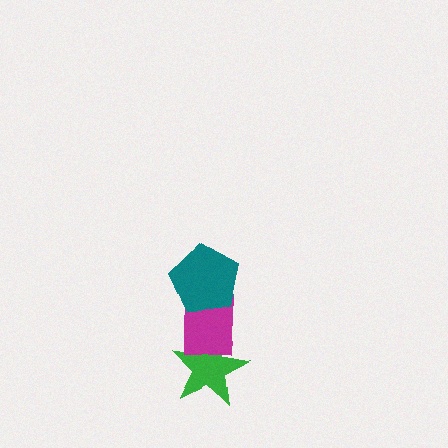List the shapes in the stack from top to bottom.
From top to bottom: the teal pentagon, the magenta rectangle, the green star.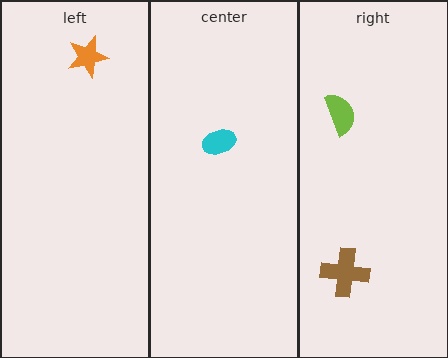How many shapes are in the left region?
1.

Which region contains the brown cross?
The right region.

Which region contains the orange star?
The left region.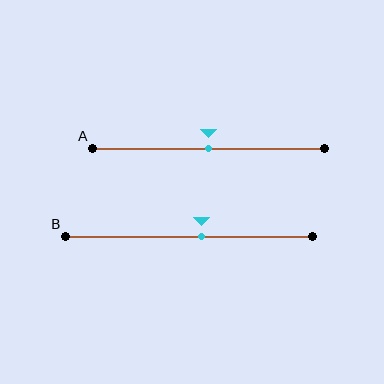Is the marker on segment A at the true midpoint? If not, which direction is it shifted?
Yes, the marker on segment A is at the true midpoint.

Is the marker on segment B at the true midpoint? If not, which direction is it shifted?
No, the marker on segment B is shifted to the right by about 5% of the segment length.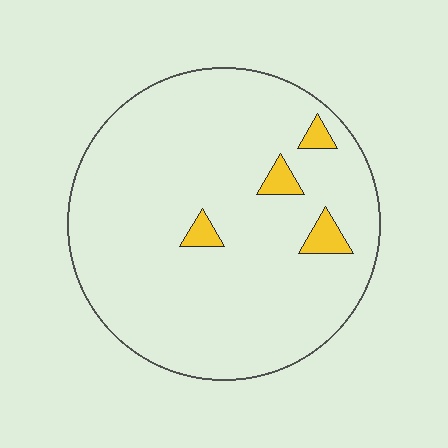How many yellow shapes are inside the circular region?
4.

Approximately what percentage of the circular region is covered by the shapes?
Approximately 5%.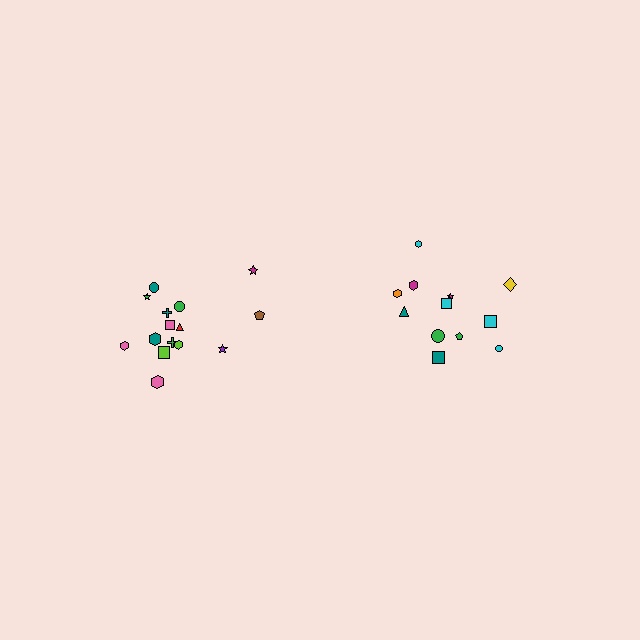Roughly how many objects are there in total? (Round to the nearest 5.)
Roughly 25 objects in total.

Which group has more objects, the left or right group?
The left group.